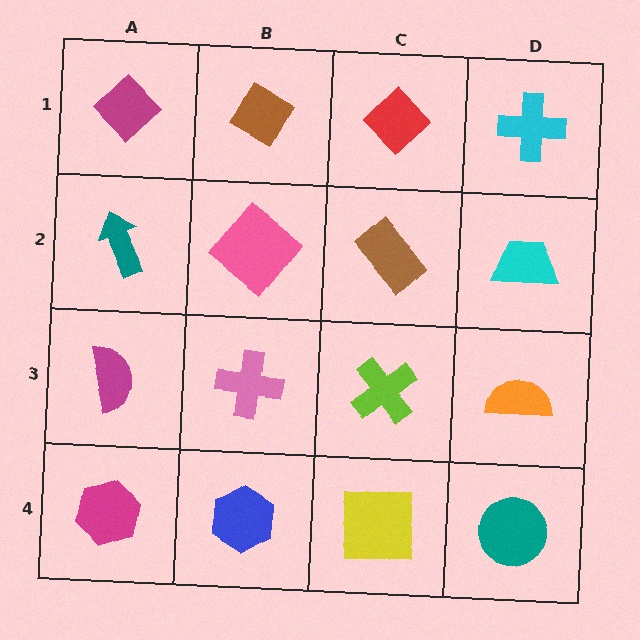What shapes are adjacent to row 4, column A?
A magenta semicircle (row 3, column A), a blue hexagon (row 4, column B).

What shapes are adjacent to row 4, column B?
A pink cross (row 3, column B), a magenta hexagon (row 4, column A), a yellow square (row 4, column C).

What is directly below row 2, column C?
A lime cross.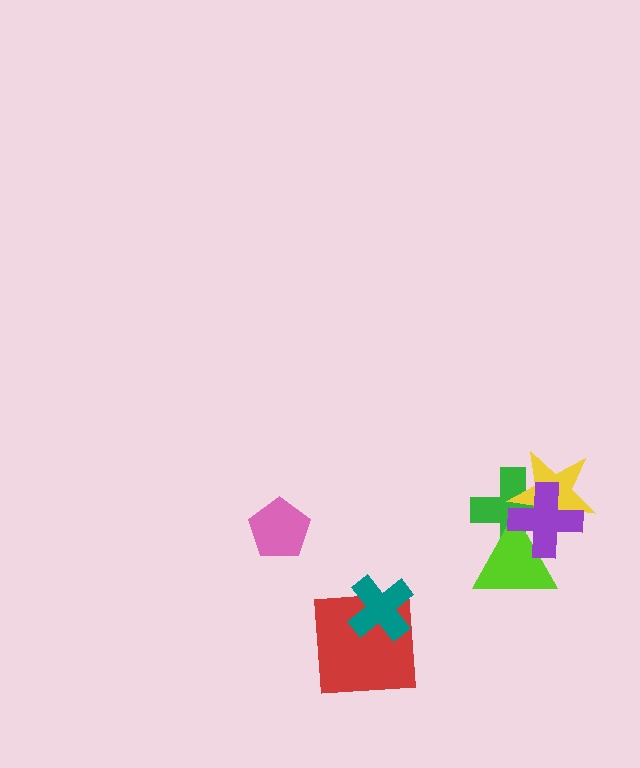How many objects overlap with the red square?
1 object overlaps with the red square.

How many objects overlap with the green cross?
3 objects overlap with the green cross.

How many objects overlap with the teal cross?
1 object overlaps with the teal cross.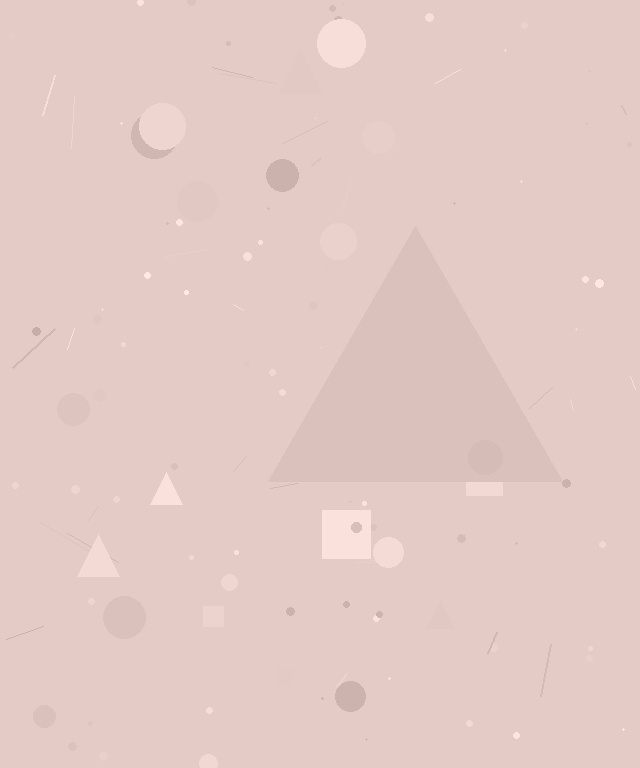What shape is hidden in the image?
A triangle is hidden in the image.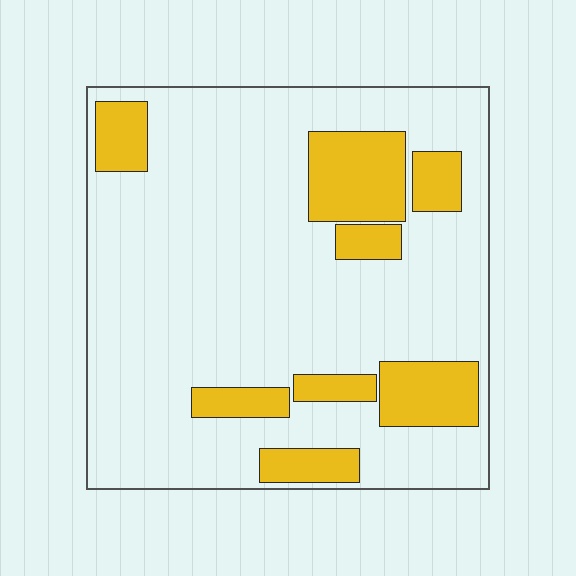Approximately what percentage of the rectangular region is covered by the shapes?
Approximately 20%.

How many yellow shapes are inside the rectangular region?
8.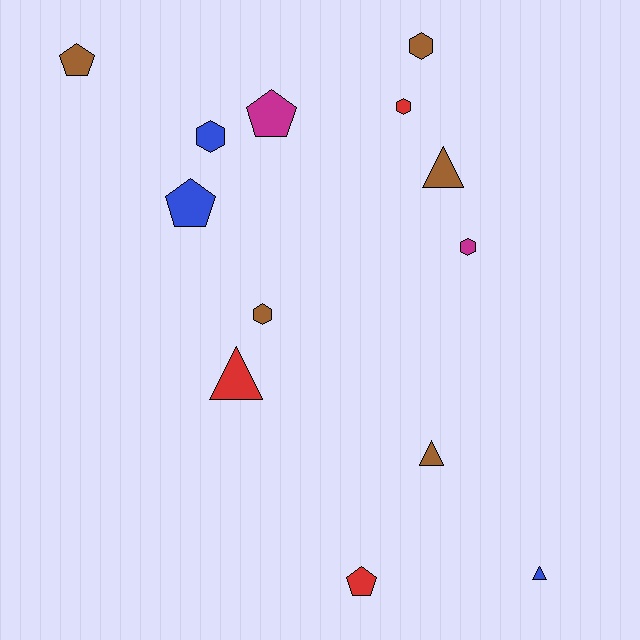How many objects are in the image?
There are 13 objects.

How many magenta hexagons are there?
There is 1 magenta hexagon.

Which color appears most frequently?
Brown, with 5 objects.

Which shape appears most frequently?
Hexagon, with 5 objects.